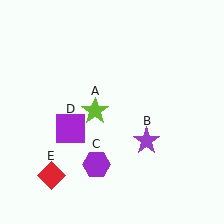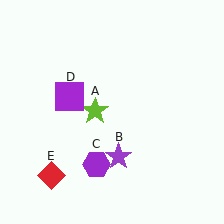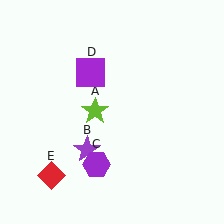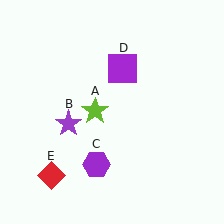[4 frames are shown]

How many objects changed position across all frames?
2 objects changed position: purple star (object B), purple square (object D).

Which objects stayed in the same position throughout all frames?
Lime star (object A) and purple hexagon (object C) and red diamond (object E) remained stationary.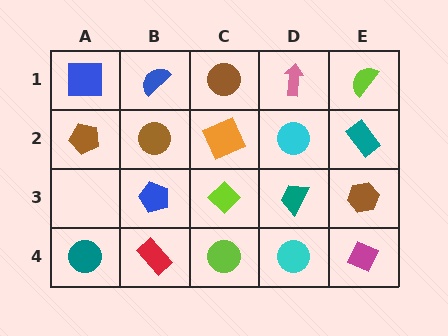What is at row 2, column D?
A cyan circle.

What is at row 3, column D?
A teal trapezoid.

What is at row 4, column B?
A red rectangle.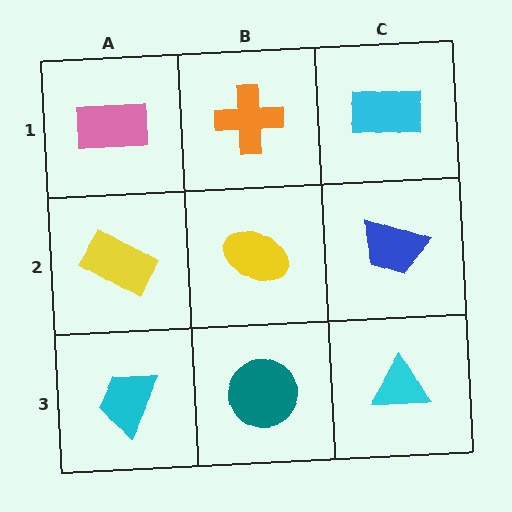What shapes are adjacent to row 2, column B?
An orange cross (row 1, column B), a teal circle (row 3, column B), a yellow rectangle (row 2, column A), a blue trapezoid (row 2, column C).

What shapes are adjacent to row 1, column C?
A blue trapezoid (row 2, column C), an orange cross (row 1, column B).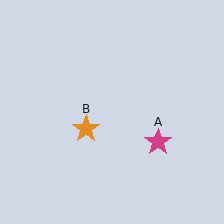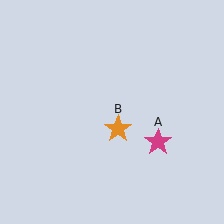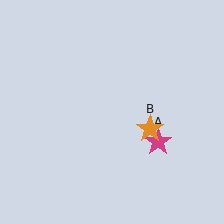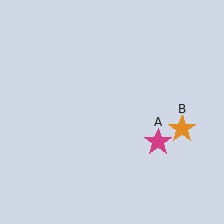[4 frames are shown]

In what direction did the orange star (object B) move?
The orange star (object B) moved right.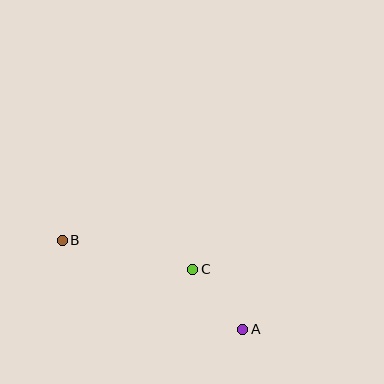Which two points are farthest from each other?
Points A and B are farthest from each other.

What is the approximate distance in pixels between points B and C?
The distance between B and C is approximately 134 pixels.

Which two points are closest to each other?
Points A and C are closest to each other.